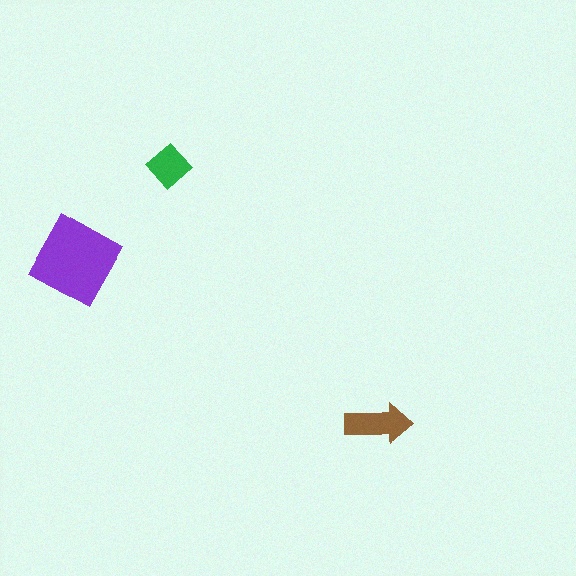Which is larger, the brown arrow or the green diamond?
The brown arrow.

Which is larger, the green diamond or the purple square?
The purple square.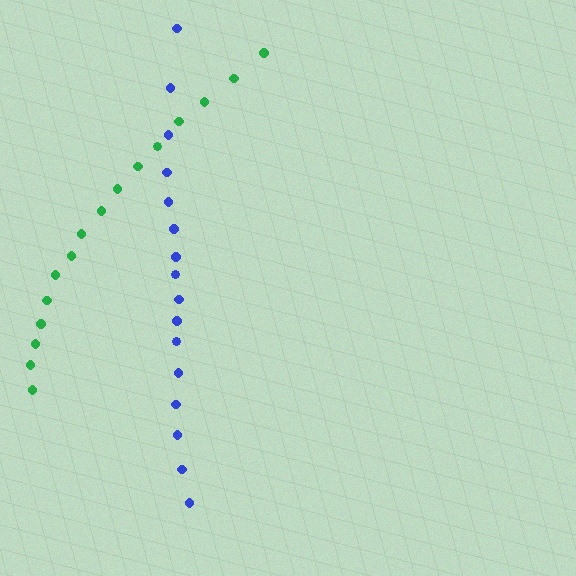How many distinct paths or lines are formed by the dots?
There are 2 distinct paths.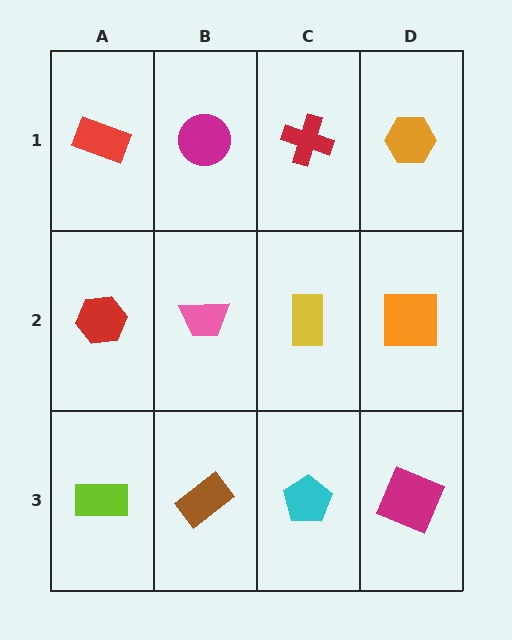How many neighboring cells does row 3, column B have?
3.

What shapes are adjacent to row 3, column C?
A yellow rectangle (row 2, column C), a brown rectangle (row 3, column B), a magenta square (row 3, column D).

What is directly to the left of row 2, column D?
A yellow rectangle.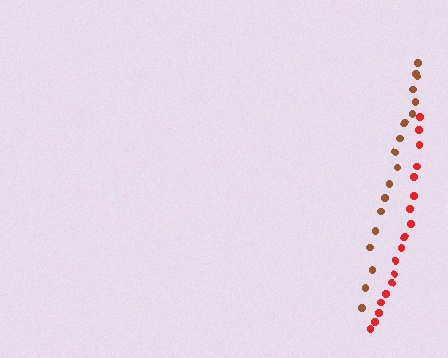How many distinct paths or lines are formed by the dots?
There are 2 distinct paths.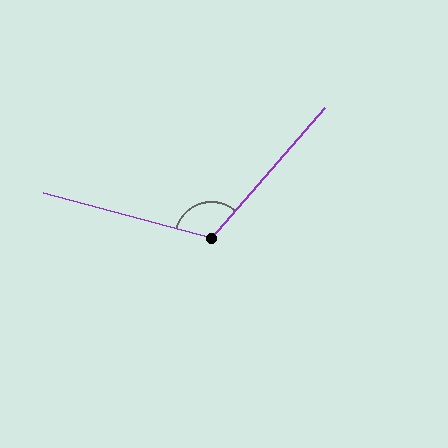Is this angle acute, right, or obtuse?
It is obtuse.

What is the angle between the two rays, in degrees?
Approximately 116 degrees.